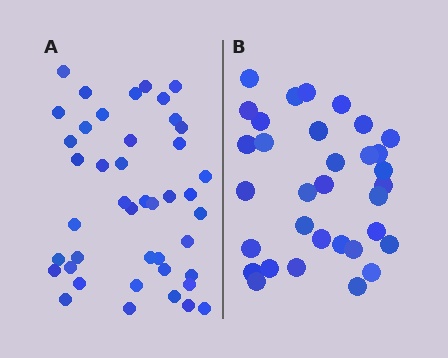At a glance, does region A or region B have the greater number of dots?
Region A (the left region) has more dots.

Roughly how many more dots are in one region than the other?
Region A has roughly 10 or so more dots than region B.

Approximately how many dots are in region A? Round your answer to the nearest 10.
About 40 dots. (The exact count is 43, which rounds to 40.)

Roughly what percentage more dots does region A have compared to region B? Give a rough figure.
About 30% more.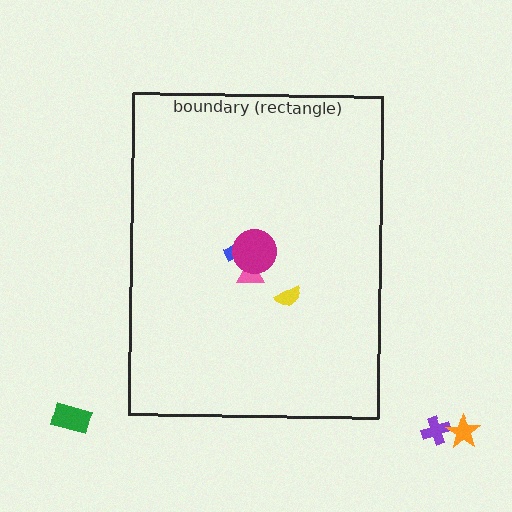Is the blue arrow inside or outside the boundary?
Inside.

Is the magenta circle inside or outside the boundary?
Inside.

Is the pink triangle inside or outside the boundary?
Inside.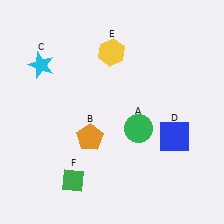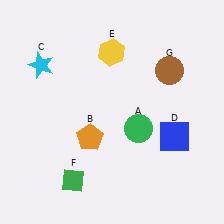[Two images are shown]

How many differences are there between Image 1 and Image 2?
There is 1 difference between the two images.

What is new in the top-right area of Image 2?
A brown circle (G) was added in the top-right area of Image 2.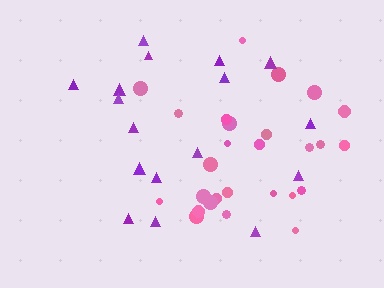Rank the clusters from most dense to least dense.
pink, purple.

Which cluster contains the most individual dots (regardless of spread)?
Pink (27).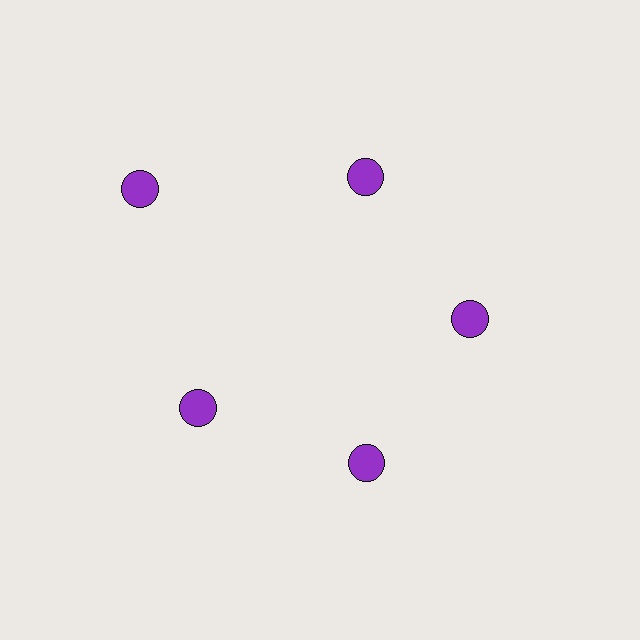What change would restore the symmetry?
The symmetry would be restored by moving it inward, back onto the ring so that all 5 circles sit at equal angles and equal distance from the center.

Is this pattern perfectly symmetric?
No. The 5 purple circles are arranged in a ring, but one element near the 10 o'clock position is pushed outward from the center, breaking the 5-fold rotational symmetry.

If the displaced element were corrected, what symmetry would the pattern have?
It would have 5-fold rotational symmetry — the pattern would map onto itself every 72 degrees.